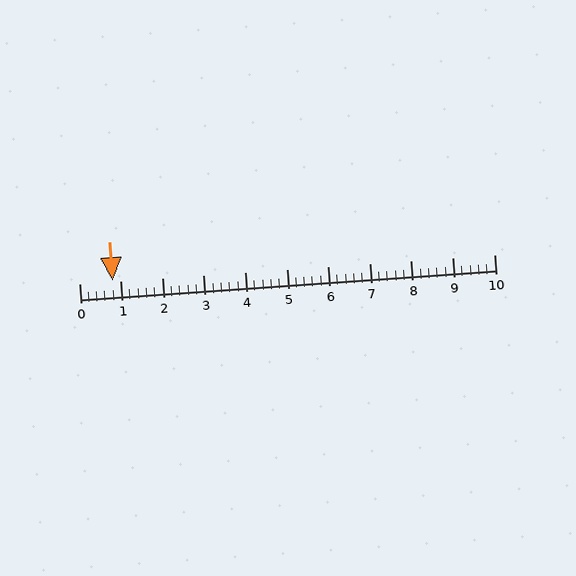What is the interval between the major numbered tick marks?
The major tick marks are spaced 1 units apart.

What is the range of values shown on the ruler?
The ruler shows values from 0 to 10.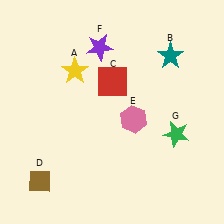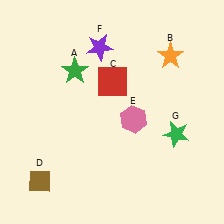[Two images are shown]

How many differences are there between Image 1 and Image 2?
There are 2 differences between the two images.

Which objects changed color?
A changed from yellow to green. B changed from teal to orange.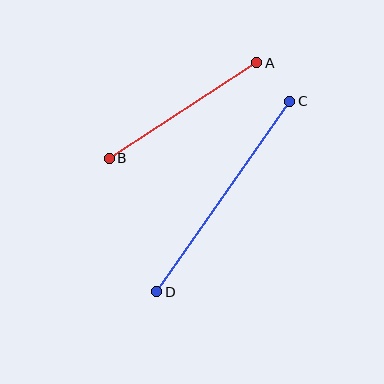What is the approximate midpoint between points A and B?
The midpoint is at approximately (183, 110) pixels.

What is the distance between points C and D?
The distance is approximately 232 pixels.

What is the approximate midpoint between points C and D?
The midpoint is at approximately (223, 197) pixels.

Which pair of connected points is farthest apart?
Points C and D are farthest apart.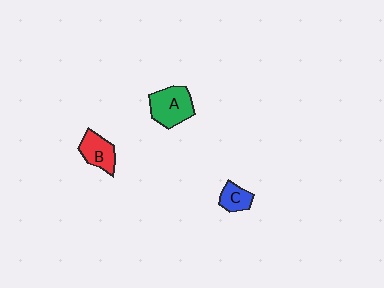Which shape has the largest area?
Shape A (green).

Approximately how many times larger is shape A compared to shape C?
Approximately 1.9 times.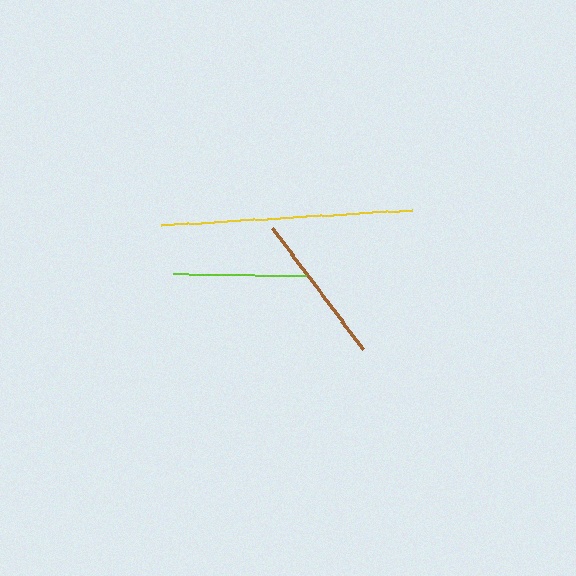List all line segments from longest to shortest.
From longest to shortest: yellow, brown, lime.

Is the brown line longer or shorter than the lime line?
The brown line is longer than the lime line.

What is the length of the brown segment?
The brown segment is approximately 151 pixels long.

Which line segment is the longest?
The yellow line is the longest at approximately 252 pixels.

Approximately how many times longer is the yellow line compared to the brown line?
The yellow line is approximately 1.7 times the length of the brown line.